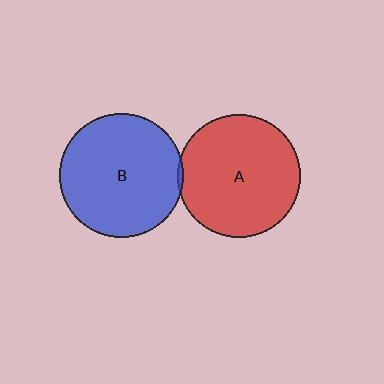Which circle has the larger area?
Circle B (blue).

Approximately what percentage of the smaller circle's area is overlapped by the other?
Approximately 5%.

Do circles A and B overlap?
Yes.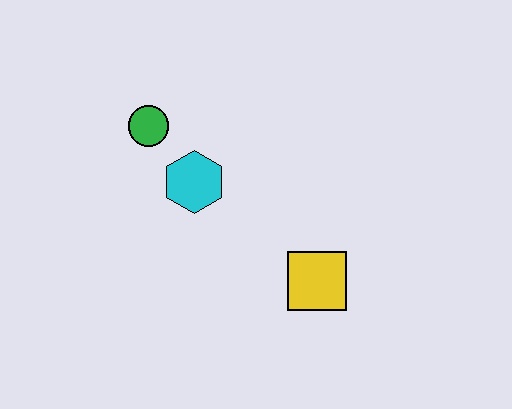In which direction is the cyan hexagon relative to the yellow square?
The cyan hexagon is to the left of the yellow square.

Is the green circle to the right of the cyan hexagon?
No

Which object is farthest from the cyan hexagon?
The yellow square is farthest from the cyan hexagon.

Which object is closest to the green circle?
The cyan hexagon is closest to the green circle.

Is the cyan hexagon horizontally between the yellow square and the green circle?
Yes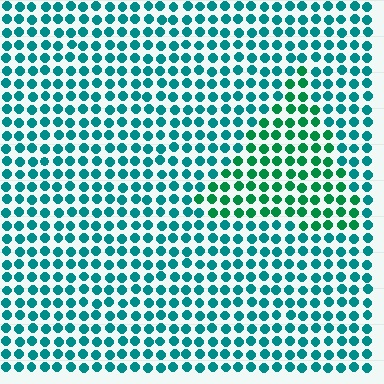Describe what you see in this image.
The image is filled with small teal elements in a uniform arrangement. A triangle-shaped region is visible where the elements are tinted to a slightly different hue, forming a subtle color boundary.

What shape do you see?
I see a triangle.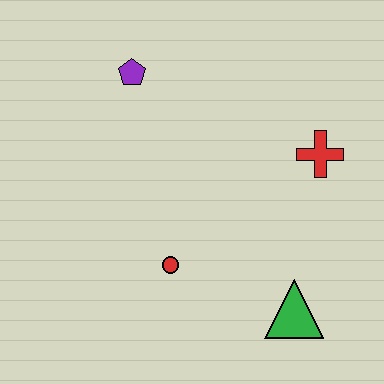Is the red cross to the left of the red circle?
No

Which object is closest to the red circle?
The green triangle is closest to the red circle.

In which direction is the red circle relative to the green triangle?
The red circle is to the left of the green triangle.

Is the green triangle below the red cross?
Yes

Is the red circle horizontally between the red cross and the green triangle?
No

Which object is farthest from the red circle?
The purple pentagon is farthest from the red circle.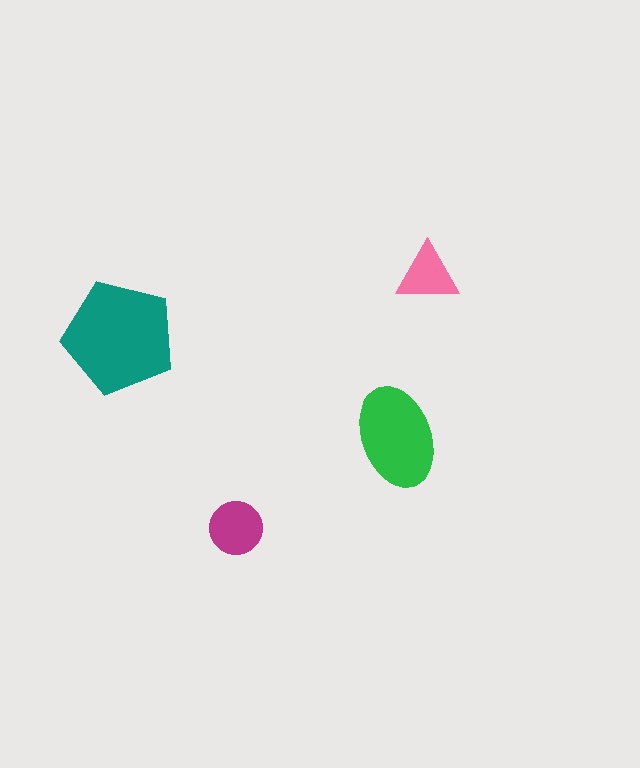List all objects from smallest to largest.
The pink triangle, the magenta circle, the green ellipse, the teal pentagon.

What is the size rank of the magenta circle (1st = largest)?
3rd.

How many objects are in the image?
There are 4 objects in the image.